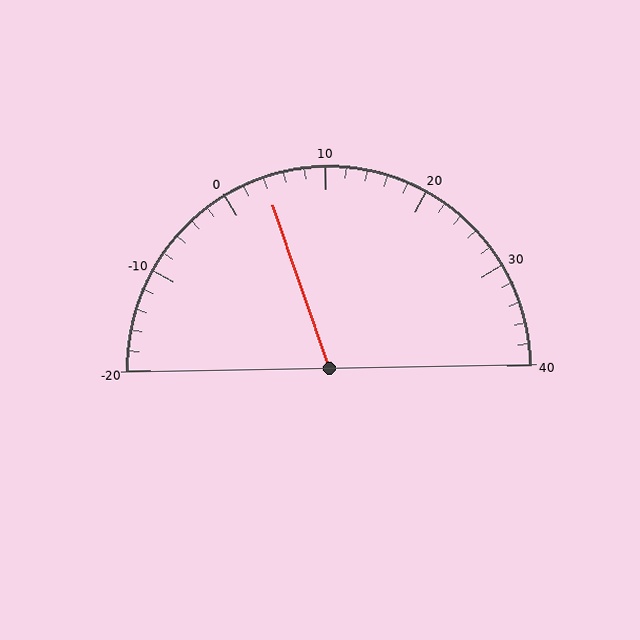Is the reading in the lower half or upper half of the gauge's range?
The reading is in the lower half of the range (-20 to 40).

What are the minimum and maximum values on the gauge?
The gauge ranges from -20 to 40.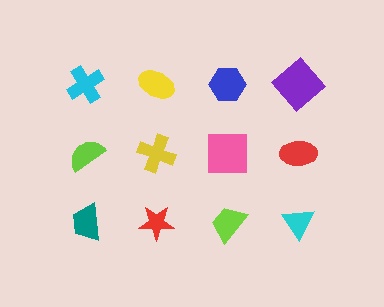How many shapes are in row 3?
4 shapes.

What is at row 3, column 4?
A cyan triangle.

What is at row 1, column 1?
A cyan cross.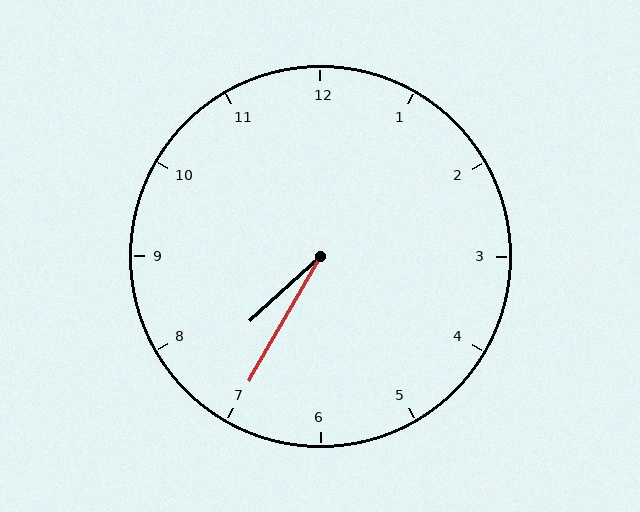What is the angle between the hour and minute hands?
Approximately 18 degrees.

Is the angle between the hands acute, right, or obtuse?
It is acute.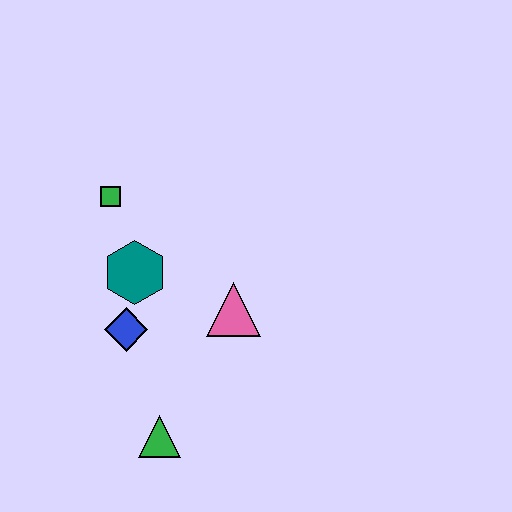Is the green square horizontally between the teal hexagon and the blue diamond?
No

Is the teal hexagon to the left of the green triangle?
Yes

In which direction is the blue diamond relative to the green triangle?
The blue diamond is above the green triangle.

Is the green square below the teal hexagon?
No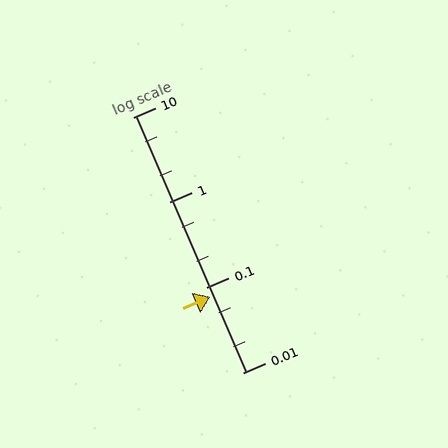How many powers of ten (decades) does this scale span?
The scale spans 3 decades, from 0.01 to 10.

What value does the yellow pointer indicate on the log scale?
The pointer indicates approximately 0.077.